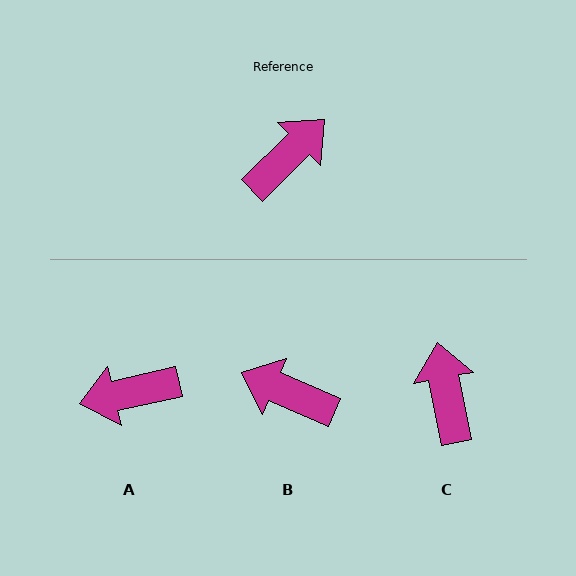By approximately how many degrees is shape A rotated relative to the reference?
Approximately 148 degrees counter-clockwise.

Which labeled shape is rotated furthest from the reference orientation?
A, about 148 degrees away.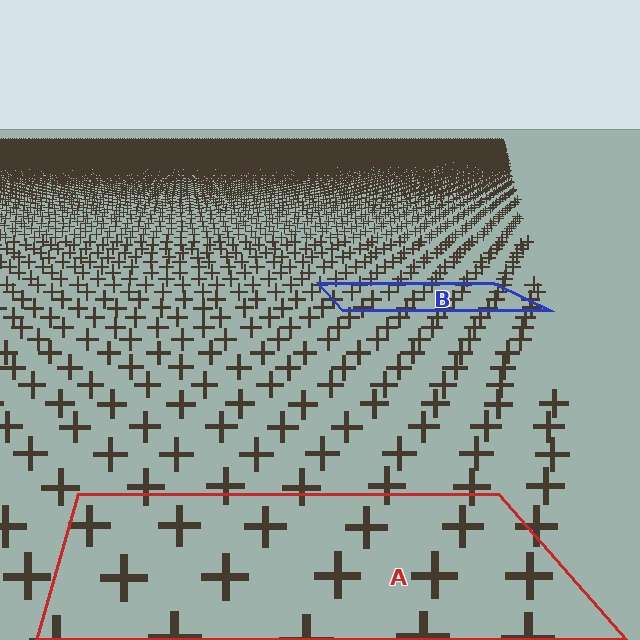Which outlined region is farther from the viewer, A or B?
Region B is farther from the viewer — the texture elements inside it appear smaller and more densely packed.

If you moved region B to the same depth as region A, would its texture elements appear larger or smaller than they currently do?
They would appear larger. At a closer depth, the same texture elements are projected at a bigger on-screen size.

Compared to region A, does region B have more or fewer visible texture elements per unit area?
Region B has more texture elements per unit area — they are packed more densely because it is farther away.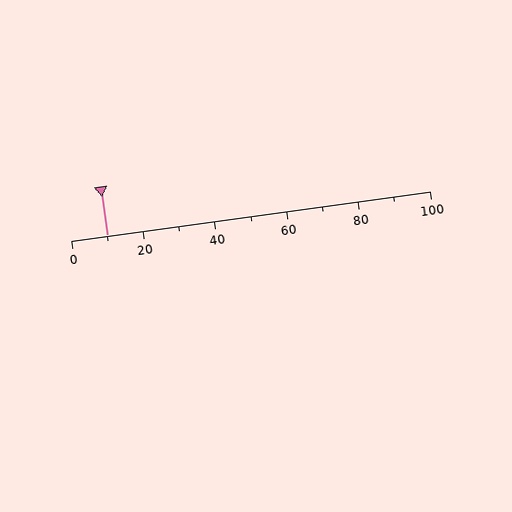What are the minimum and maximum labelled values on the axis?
The axis runs from 0 to 100.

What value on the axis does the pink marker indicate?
The marker indicates approximately 10.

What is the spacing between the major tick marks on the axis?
The major ticks are spaced 20 apart.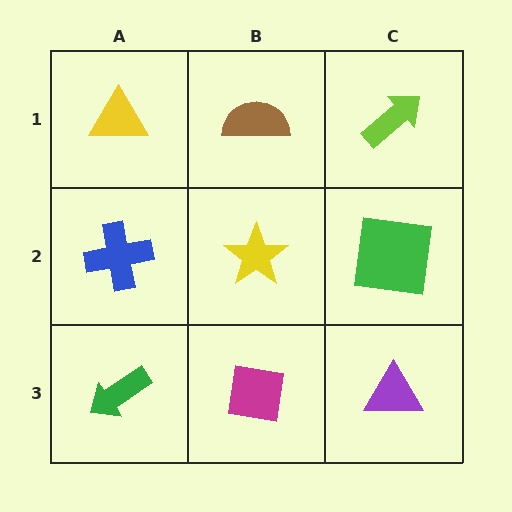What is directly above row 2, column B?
A brown semicircle.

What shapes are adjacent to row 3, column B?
A yellow star (row 2, column B), a green arrow (row 3, column A), a purple triangle (row 3, column C).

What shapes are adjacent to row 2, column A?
A yellow triangle (row 1, column A), a green arrow (row 3, column A), a yellow star (row 2, column B).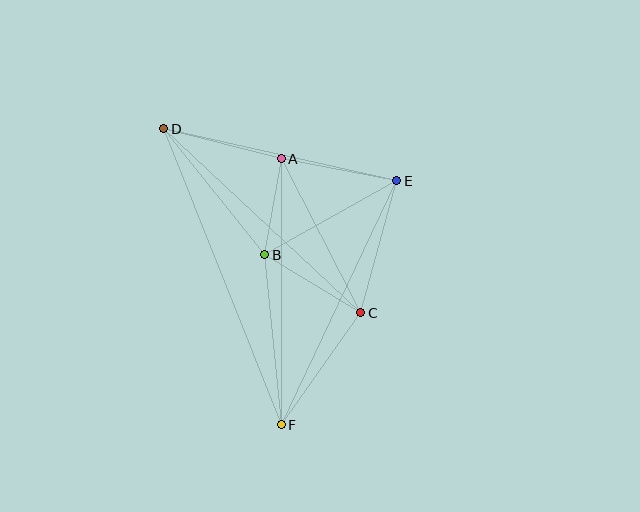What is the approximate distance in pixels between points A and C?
The distance between A and C is approximately 173 pixels.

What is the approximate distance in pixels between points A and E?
The distance between A and E is approximately 117 pixels.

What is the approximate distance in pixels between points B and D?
The distance between B and D is approximately 161 pixels.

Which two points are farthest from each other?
Points D and F are farthest from each other.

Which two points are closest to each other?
Points A and B are closest to each other.